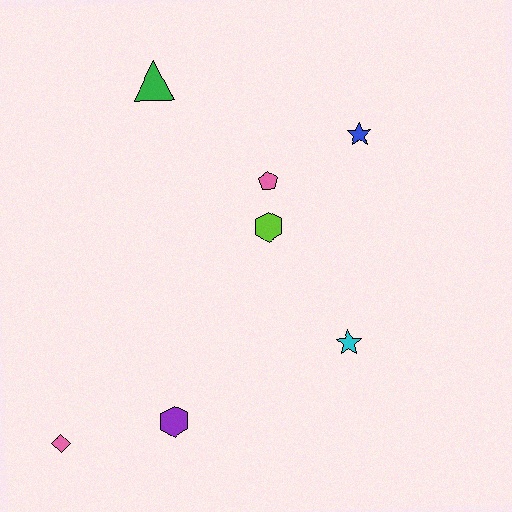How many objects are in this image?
There are 7 objects.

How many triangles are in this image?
There is 1 triangle.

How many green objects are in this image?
There is 1 green object.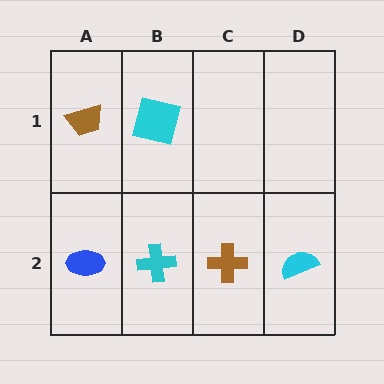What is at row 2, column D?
A cyan semicircle.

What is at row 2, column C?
A brown cross.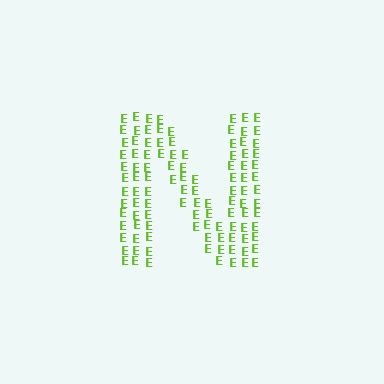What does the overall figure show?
The overall figure shows the letter N.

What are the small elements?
The small elements are letter E's.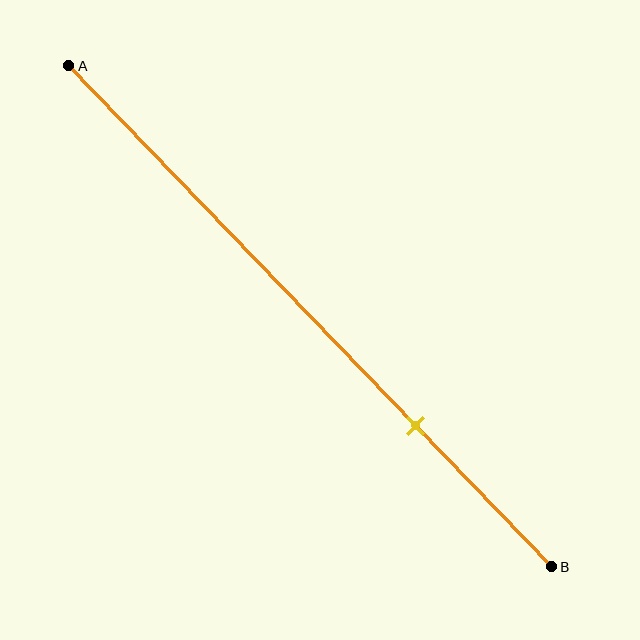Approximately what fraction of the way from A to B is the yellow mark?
The yellow mark is approximately 70% of the way from A to B.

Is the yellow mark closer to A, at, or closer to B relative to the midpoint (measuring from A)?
The yellow mark is closer to point B than the midpoint of segment AB.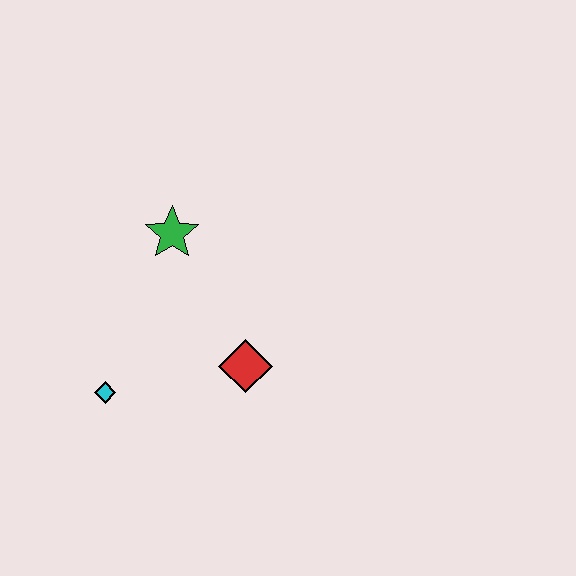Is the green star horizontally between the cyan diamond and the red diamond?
Yes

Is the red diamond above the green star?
No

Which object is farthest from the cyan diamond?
The green star is farthest from the cyan diamond.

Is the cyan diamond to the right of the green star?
No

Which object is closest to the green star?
The red diamond is closest to the green star.